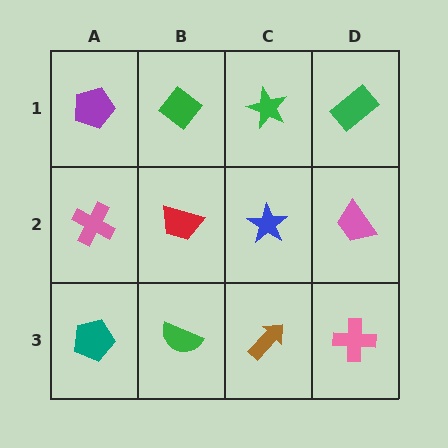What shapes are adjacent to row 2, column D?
A green rectangle (row 1, column D), a pink cross (row 3, column D), a blue star (row 2, column C).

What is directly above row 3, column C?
A blue star.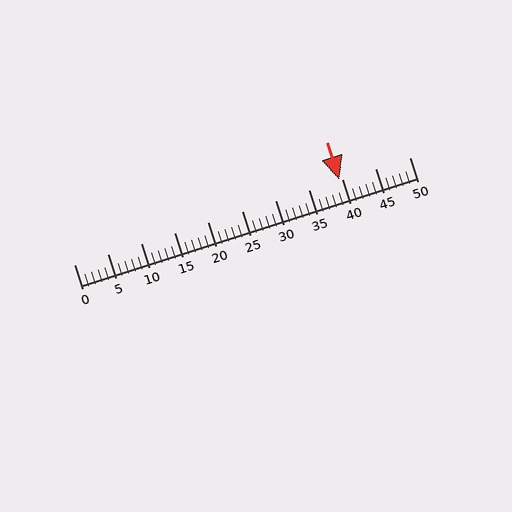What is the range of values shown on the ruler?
The ruler shows values from 0 to 50.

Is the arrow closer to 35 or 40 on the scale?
The arrow is closer to 40.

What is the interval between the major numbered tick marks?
The major tick marks are spaced 5 units apart.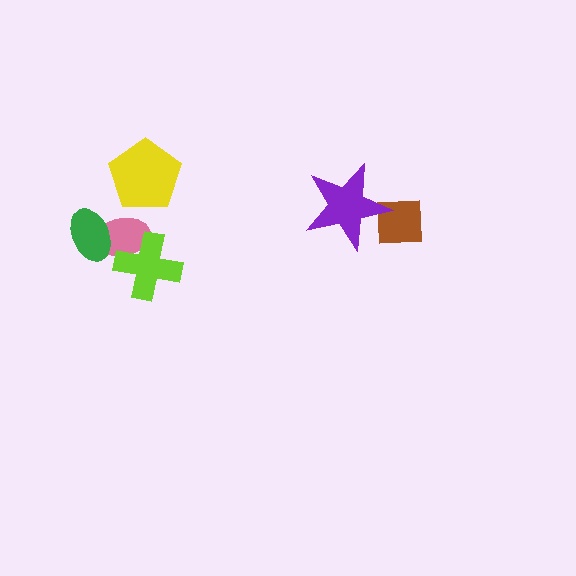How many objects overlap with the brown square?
1 object overlaps with the brown square.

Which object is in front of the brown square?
The purple star is in front of the brown square.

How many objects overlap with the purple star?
1 object overlaps with the purple star.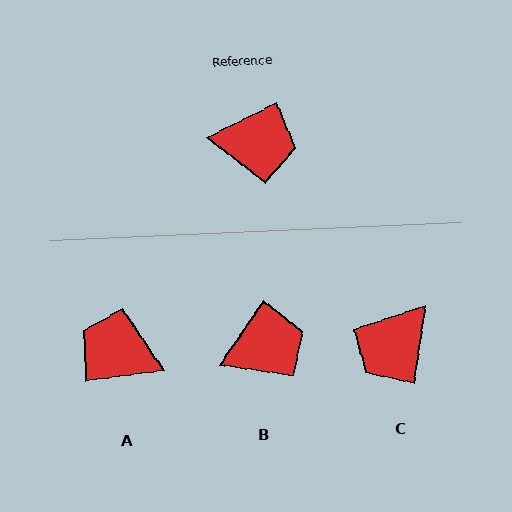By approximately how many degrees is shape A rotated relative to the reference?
Approximately 161 degrees counter-clockwise.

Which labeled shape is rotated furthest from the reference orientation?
A, about 161 degrees away.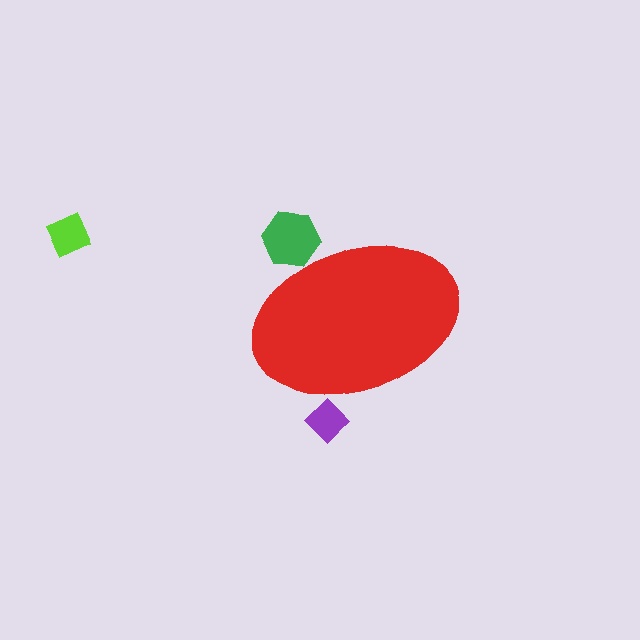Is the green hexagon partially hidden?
Yes, the green hexagon is partially hidden behind the red ellipse.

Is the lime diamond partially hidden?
No, the lime diamond is fully visible.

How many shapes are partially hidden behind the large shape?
2 shapes are partially hidden.